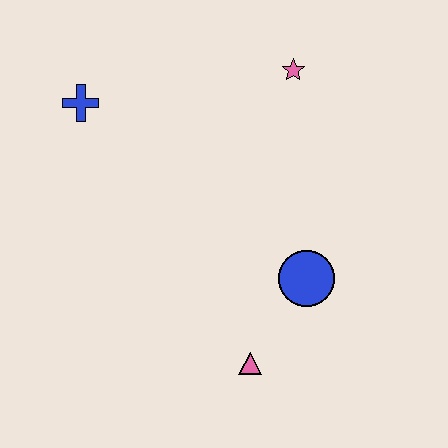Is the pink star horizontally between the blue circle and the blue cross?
Yes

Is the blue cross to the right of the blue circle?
No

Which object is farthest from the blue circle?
The blue cross is farthest from the blue circle.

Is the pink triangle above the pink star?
No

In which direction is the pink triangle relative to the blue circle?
The pink triangle is below the blue circle.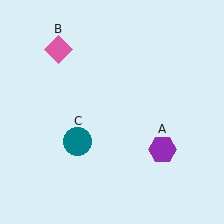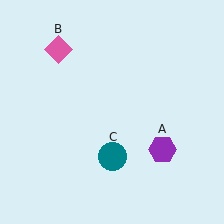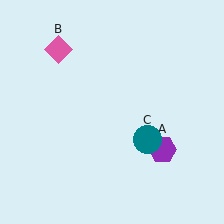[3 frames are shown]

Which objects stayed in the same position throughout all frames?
Purple hexagon (object A) and pink diamond (object B) remained stationary.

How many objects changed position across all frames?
1 object changed position: teal circle (object C).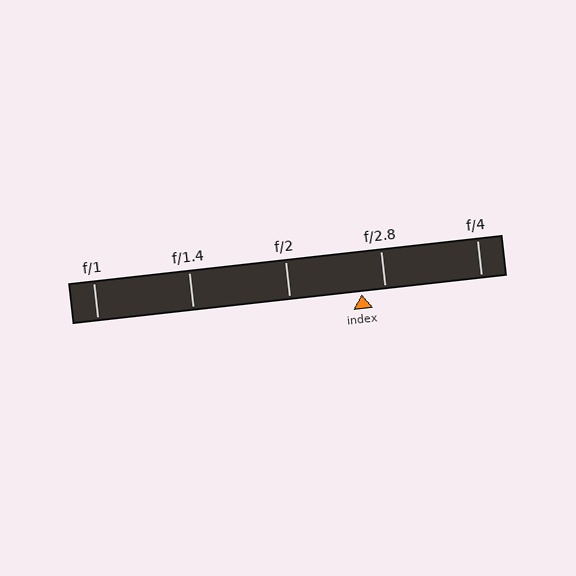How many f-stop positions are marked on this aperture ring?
There are 5 f-stop positions marked.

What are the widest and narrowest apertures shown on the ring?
The widest aperture shown is f/1 and the narrowest is f/4.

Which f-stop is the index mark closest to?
The index mark is closest to f/2.8.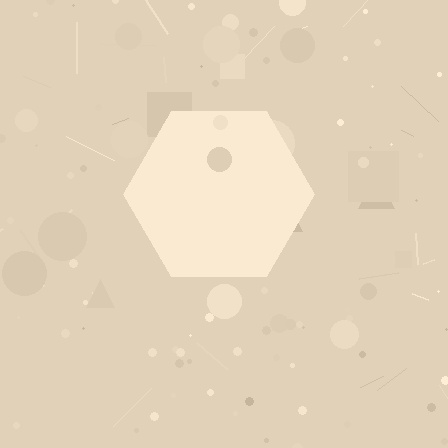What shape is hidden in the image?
A hexagon is hidden in the image.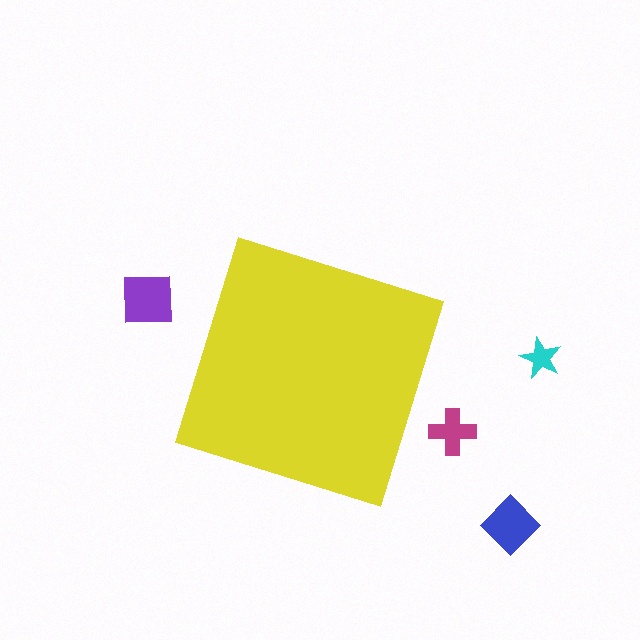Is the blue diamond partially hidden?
No, the blue diamond is fully visible.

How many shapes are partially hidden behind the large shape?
0 shapes are partially hidden.